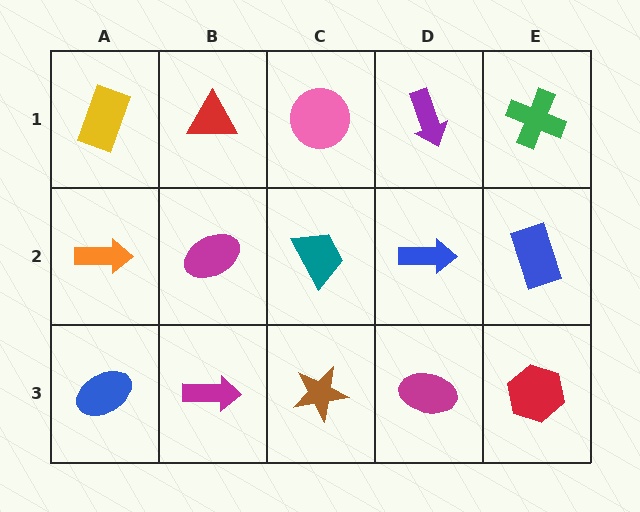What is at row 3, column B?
A magenta arrow.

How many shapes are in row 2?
5 shapes.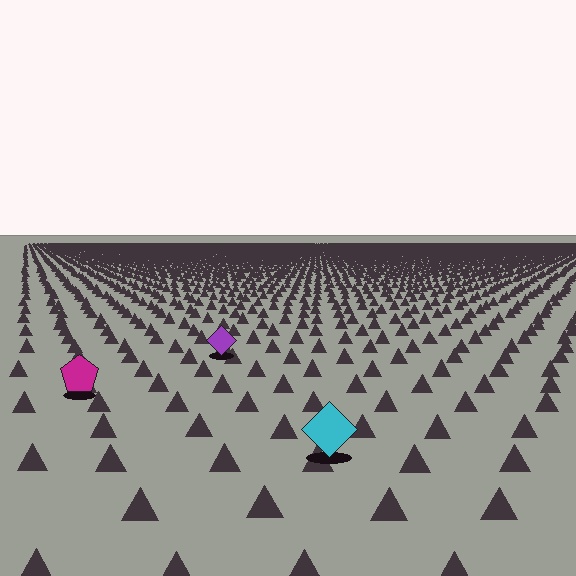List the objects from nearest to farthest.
From nearest to farthest: the cyan diamond, the magenta pentagon, the purple diamond.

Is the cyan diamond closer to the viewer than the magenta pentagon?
Yes. The cyan diamond is closer — you can tell from the texture gradient: the ground texture is coarser near it.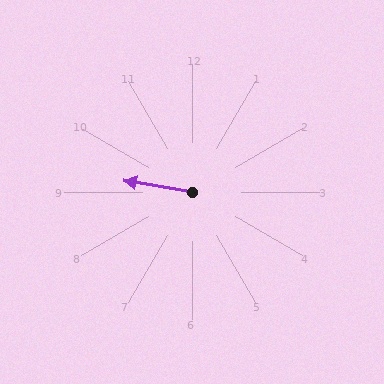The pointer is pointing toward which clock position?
Roughly 9 o'clock.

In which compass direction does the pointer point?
West.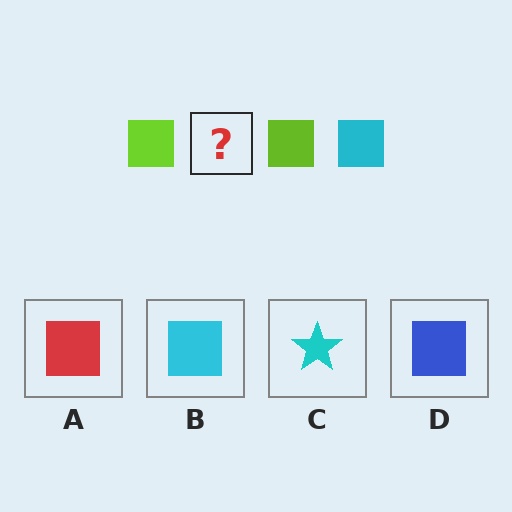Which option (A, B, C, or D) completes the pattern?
B.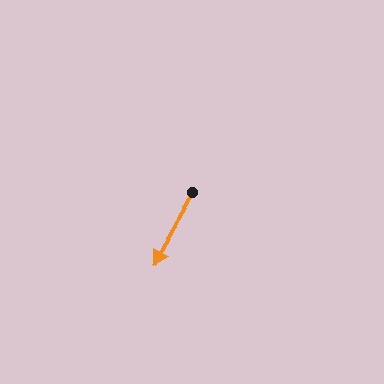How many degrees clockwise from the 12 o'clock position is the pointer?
Approximately 209 degrees.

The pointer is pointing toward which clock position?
Roughly 7 o'clock.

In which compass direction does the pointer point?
Southwest.